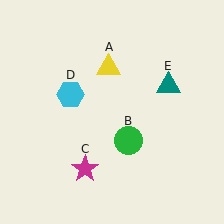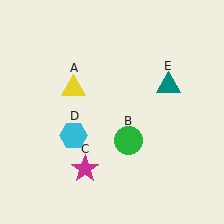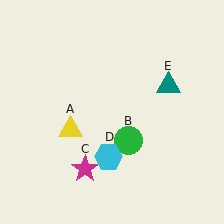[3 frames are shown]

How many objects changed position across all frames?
2 objects changed position: yellow triangle (object A), cyan hexagon (object D).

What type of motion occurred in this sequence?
The yellow triangle (object A), cyan hexagon (object D) rotated counterclockwise around the center of the scene.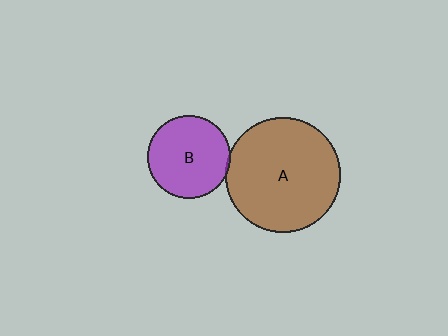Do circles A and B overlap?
Yes.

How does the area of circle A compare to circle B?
Approximately 1.9 times.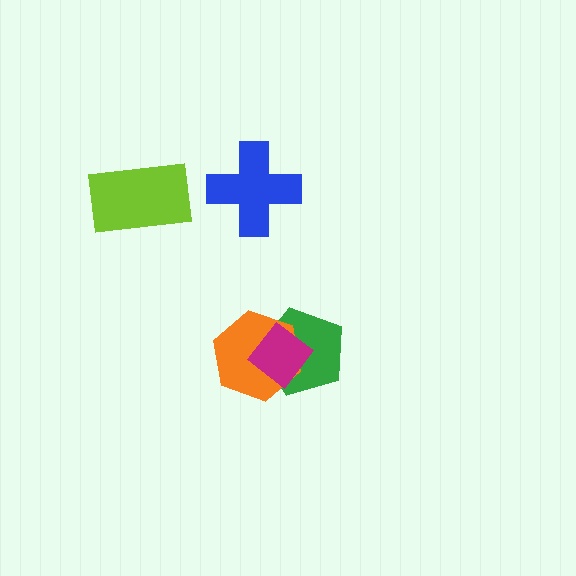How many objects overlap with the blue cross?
0 objects overlap with the blue cross.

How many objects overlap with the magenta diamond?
2 objects overlap with the magenta diamond.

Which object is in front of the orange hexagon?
The magenta diamond is in front of the orange hexagon.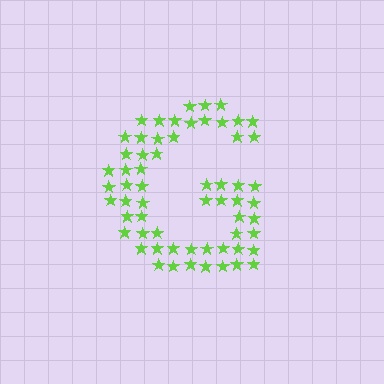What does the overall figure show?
The overall figure shows the letter G.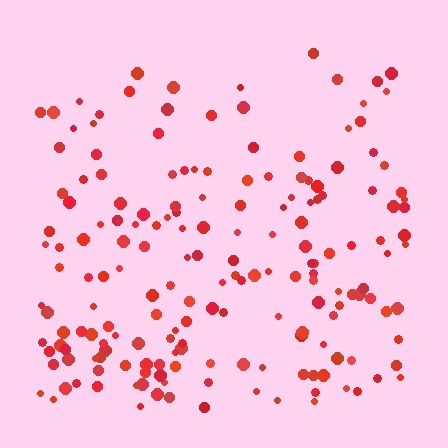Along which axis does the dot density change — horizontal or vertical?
Vertical.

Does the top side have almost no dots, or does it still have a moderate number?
Still a moderate number, just noticeably fewer than the bottom.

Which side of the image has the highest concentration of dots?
The bottom.